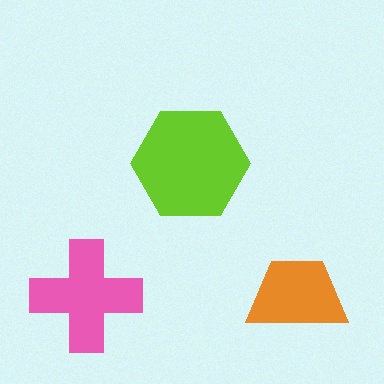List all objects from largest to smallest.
The lime hexagon, the pink cross, the orange trapezoid.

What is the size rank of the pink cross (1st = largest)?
2nd.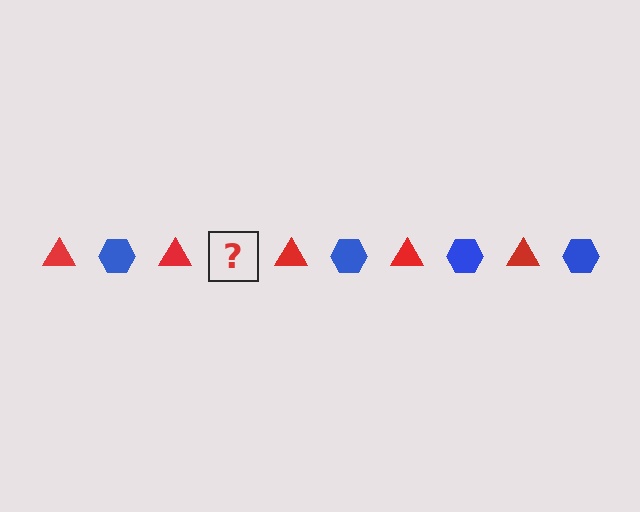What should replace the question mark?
The question mark should be replaced with a blue hexagon.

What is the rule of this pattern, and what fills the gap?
The rule is that the pattern alternates between red triangle and blue hexagon. The gap should be filled with a blue hexagon.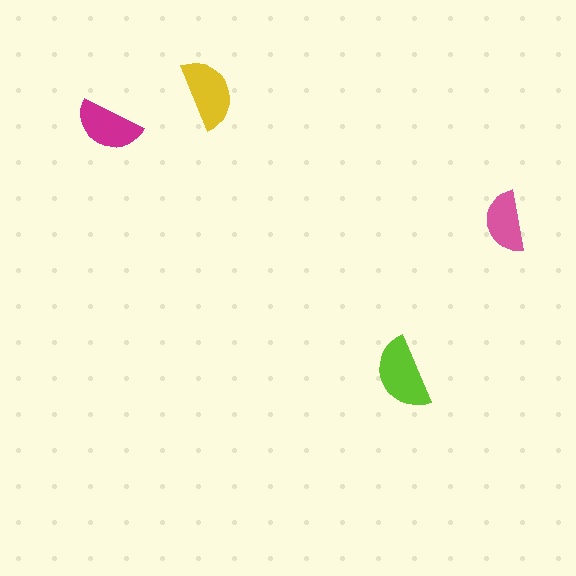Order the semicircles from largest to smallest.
the lime one, the yellow one, the magenta one, the pink one.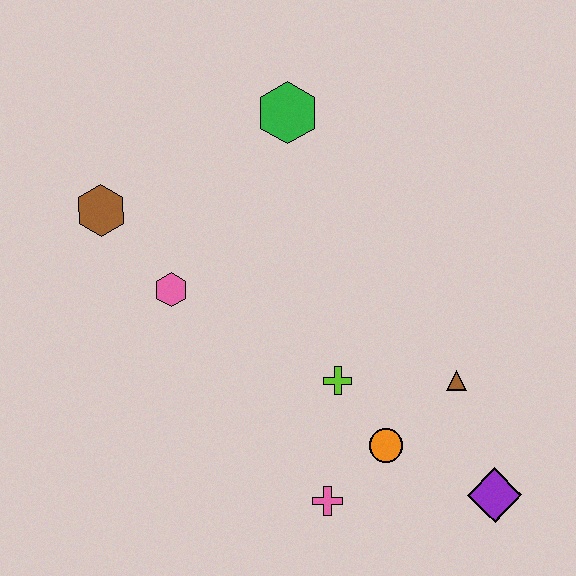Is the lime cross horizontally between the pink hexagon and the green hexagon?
No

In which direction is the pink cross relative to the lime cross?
The pink cross is below the lime cross.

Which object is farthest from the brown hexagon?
The purple diamond is farthest from the brown hexagon.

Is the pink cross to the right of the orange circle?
No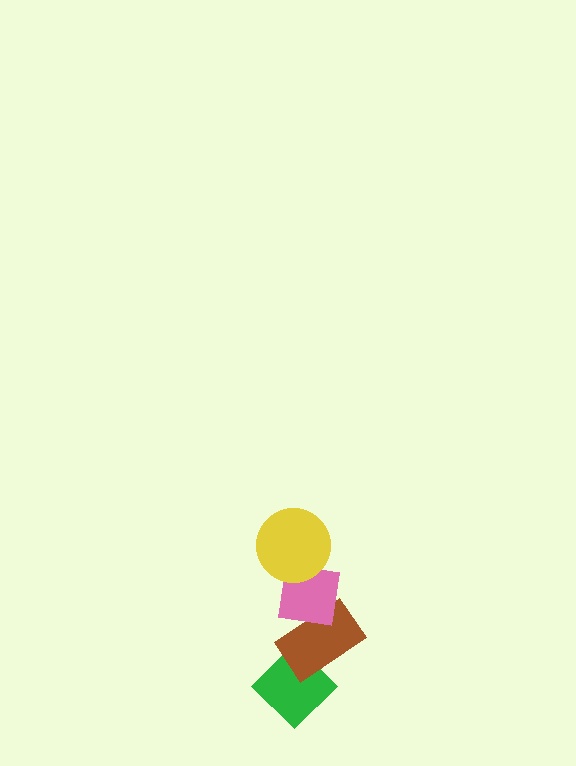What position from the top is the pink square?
The pink square is 2nd from the top.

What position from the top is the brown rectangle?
The brown rectangle is 3rd from the top.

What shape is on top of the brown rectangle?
The pink square is on top of the brown rectangle.